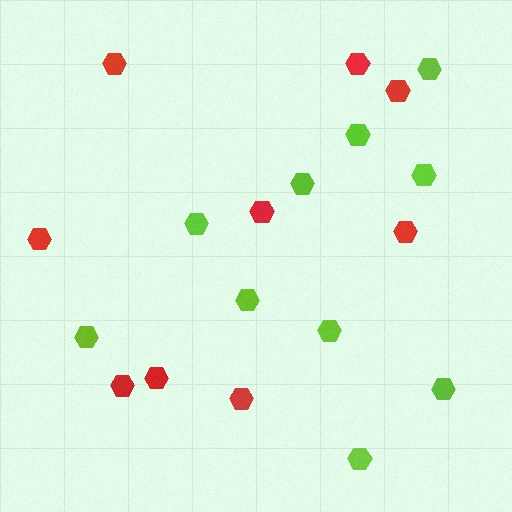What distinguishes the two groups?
There are 2 groups: one group of red hexagons (9) and one group of lime hexagons (10).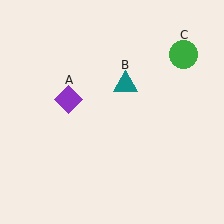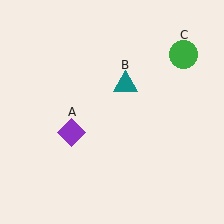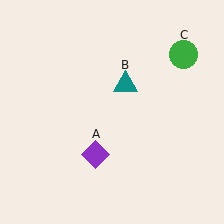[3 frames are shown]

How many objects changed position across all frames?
1 object changed position: purple diamond (object A).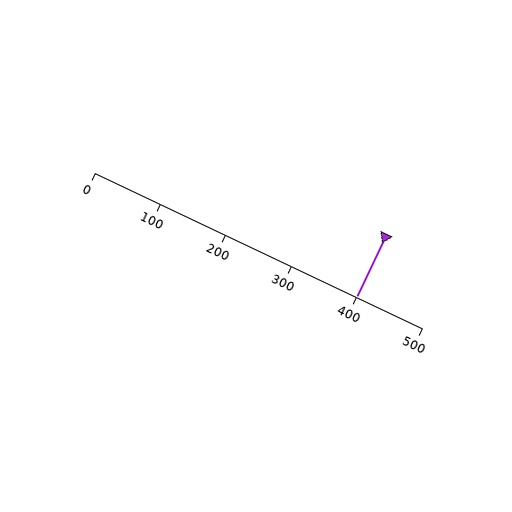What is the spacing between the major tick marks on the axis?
The major ticks are spaced 100 apart.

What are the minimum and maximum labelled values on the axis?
The axis runs from 0 to 500.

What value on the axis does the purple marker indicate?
The marker indicates approximately 400.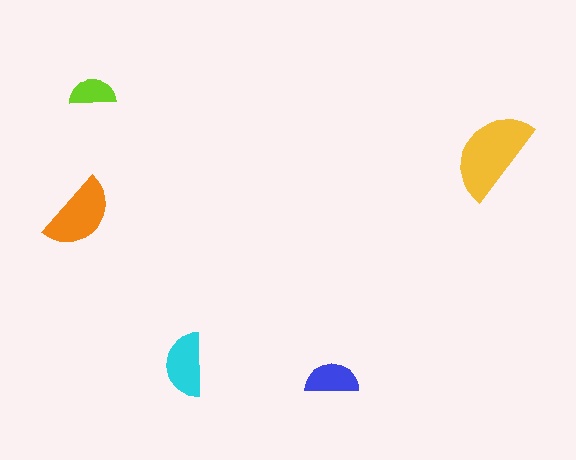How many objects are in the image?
There are 5 objects in the image.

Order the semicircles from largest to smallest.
the yellow one, the orange one, the cyan one, the blue one, the lime one.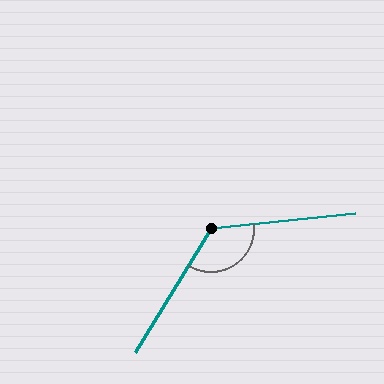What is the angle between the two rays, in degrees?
Approximately 128 degrees.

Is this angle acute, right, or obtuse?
It is obtuse.